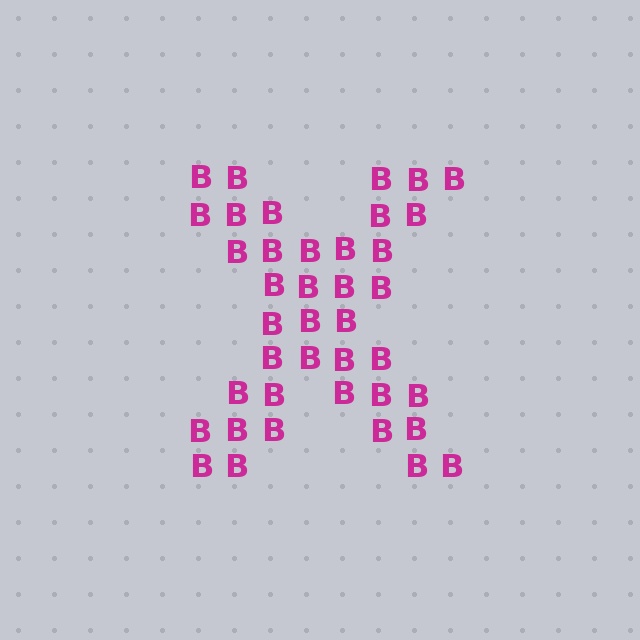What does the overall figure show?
The overall figure shows the letter X.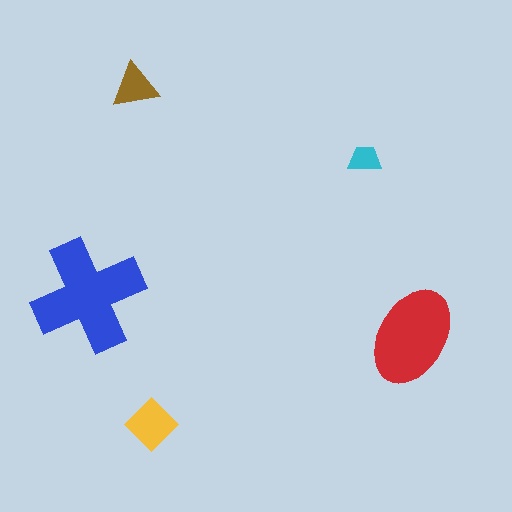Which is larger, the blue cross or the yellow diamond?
The blue cross.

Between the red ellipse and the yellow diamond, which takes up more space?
The red ellipse.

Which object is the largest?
The blue cross.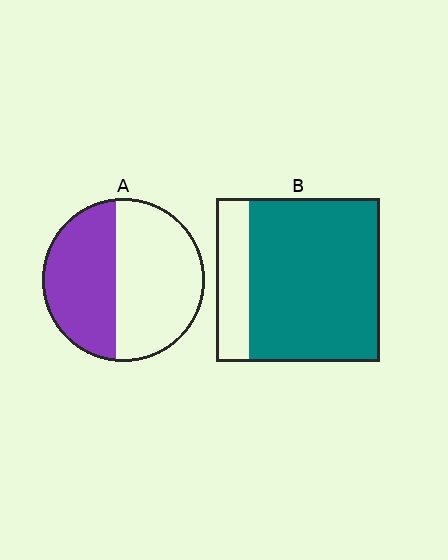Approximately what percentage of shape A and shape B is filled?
A is approximately 45% and B is approximately 80%.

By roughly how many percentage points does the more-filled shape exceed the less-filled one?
By roughly 35 percentage points (B over A).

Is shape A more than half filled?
No.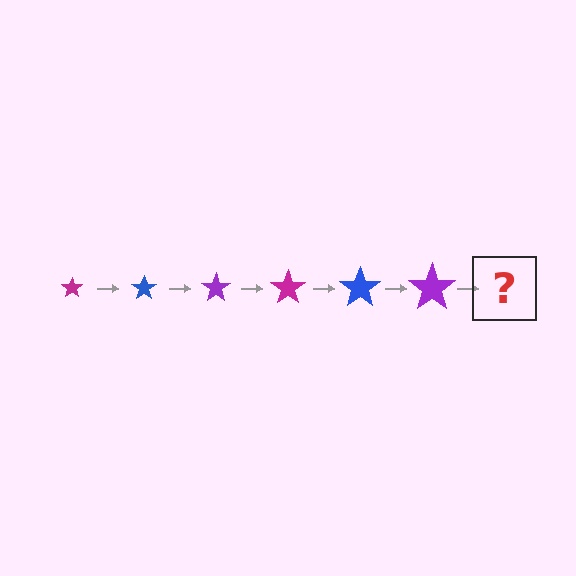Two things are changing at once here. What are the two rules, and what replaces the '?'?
The two rules are that the star grows larger each step and the color cycles through magenta, blue, and purple. The '?' should be a magenta star, larger than the previous one.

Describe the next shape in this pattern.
It should be a magenta star, larger than the previous one.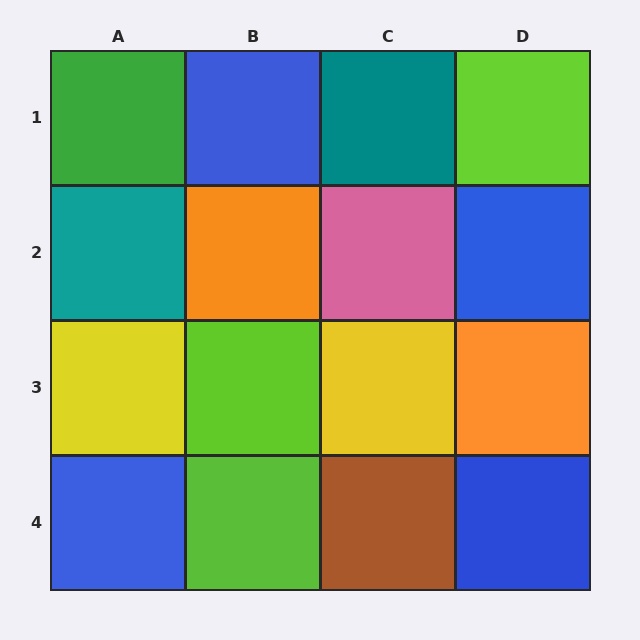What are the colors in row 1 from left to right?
Green, blue, teal, lime.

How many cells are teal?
2 cells are teal.